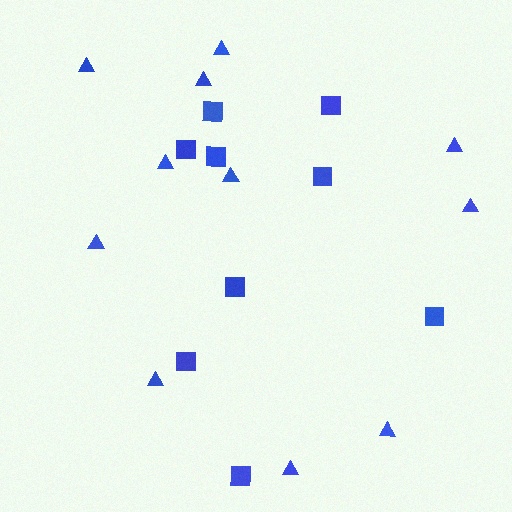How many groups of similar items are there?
There are 2 groups: one group of squares (9) and one group of triangles (11).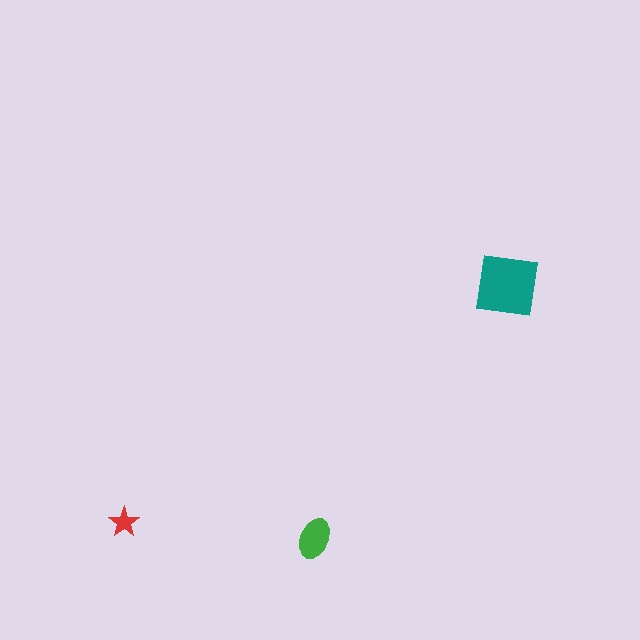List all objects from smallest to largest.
The red star, the green ellipse, the teal square.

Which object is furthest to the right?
The teal square is rightmost.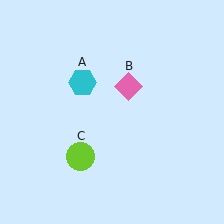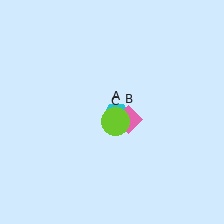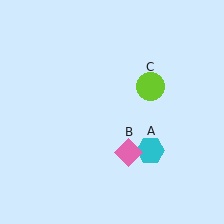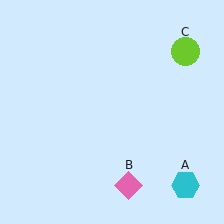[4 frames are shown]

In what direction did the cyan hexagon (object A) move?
The cyan hexagon (object A) moved down and to the right.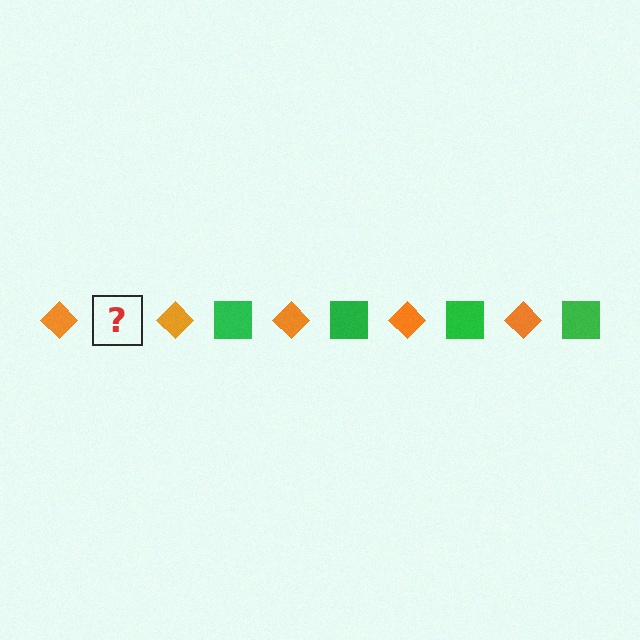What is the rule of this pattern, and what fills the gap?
The rule is that the pattern alternates between orange diamond and green square. The gap should be filled with a green square.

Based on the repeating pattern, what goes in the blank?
The blank should be a green square.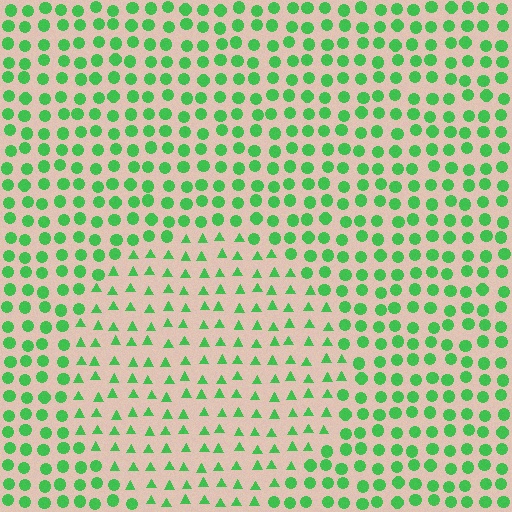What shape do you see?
I see a circle.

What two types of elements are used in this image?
The image uses triangles inside the circle region and circles outside it.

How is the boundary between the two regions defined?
The boundary is defined by a change in element shape: triangles inside vs. circles outside. All elements share the same color and spacing.